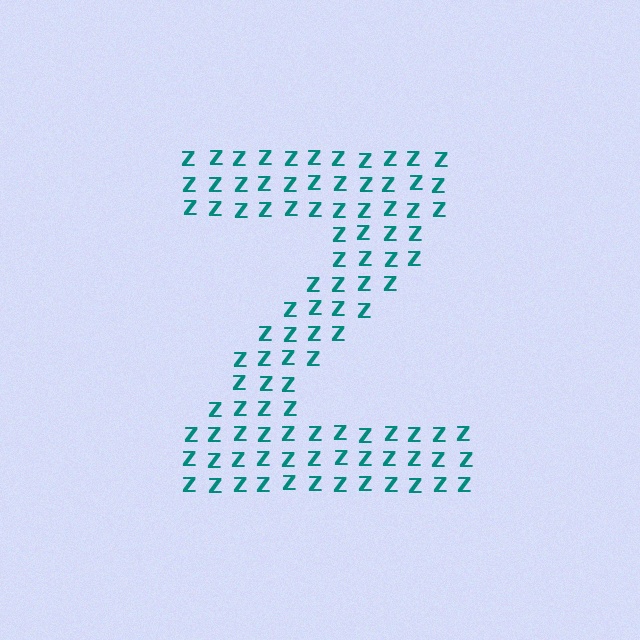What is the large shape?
The large shape is the letter Z.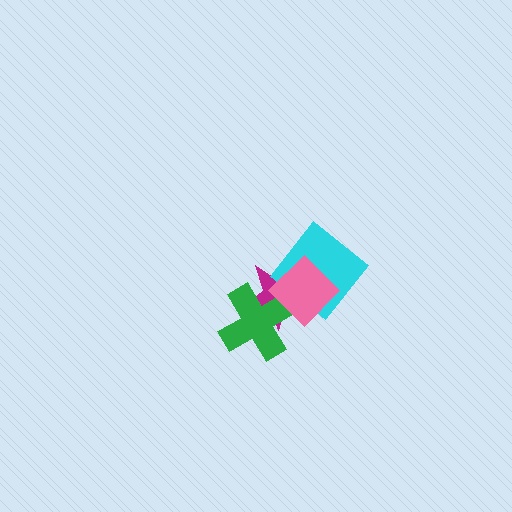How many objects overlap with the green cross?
2 objects overlap with the green cross.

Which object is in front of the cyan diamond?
The pink diamond is in front of the cyan diamond.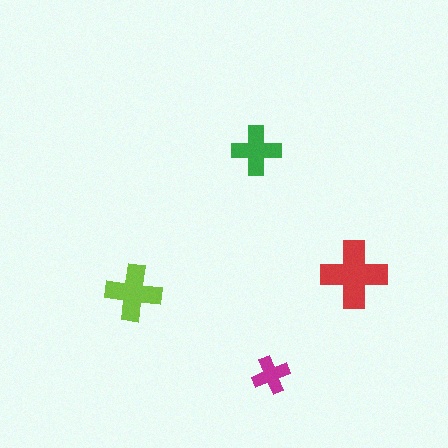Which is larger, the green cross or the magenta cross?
The green one.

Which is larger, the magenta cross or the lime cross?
The lime one.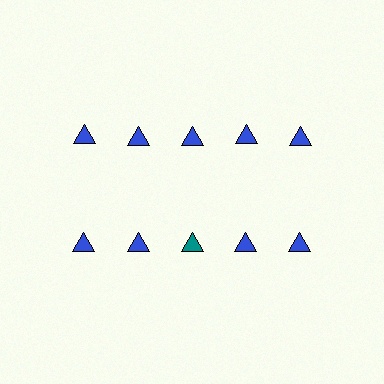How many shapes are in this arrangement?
There are 10 shapes arranged in a grid pattern.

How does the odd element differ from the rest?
It has a different color: teal instead of blue.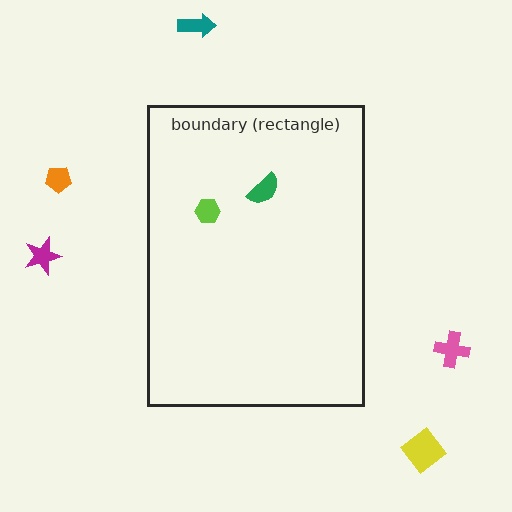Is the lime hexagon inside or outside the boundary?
Inside.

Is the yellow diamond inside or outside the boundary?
Outside.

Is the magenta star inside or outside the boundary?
Outside.